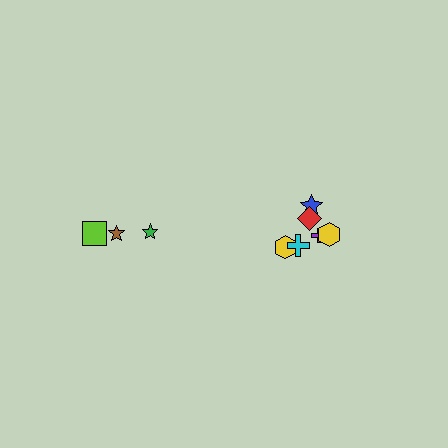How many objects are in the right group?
There are 6 objects.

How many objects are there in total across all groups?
There are 9 objects.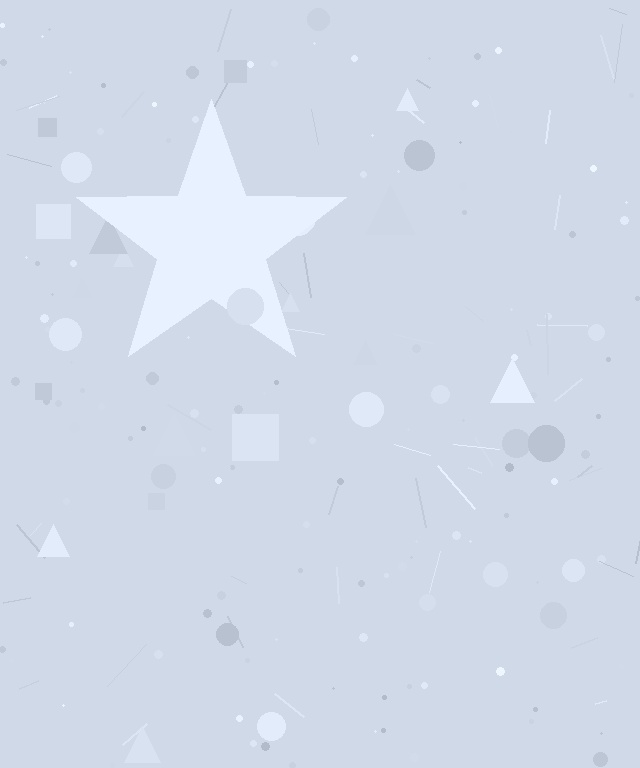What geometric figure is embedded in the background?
A star is embedded in the background.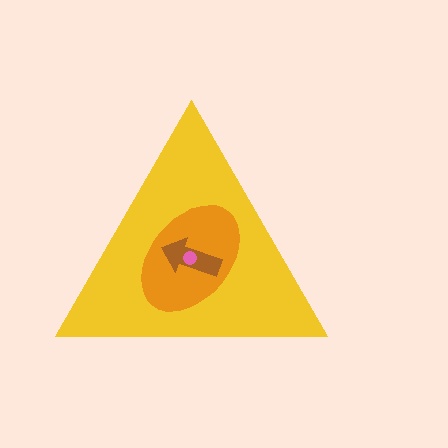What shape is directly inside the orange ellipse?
The brown arrow.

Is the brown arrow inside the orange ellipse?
Yes.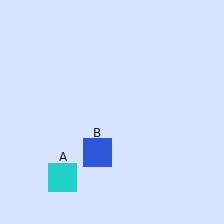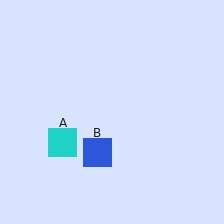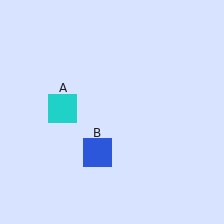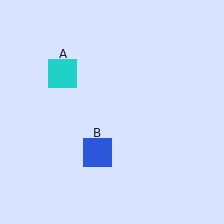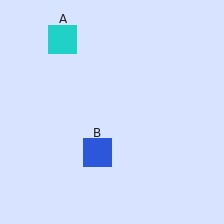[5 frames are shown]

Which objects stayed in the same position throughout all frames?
Blue square (object B) remained stationary.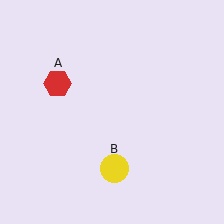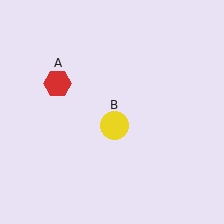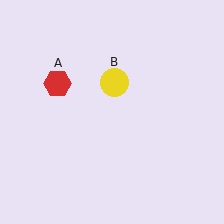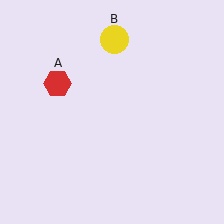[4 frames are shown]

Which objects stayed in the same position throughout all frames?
Red hexagon (object A) remained stationary.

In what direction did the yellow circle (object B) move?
The yellow circle (object B) moved up.